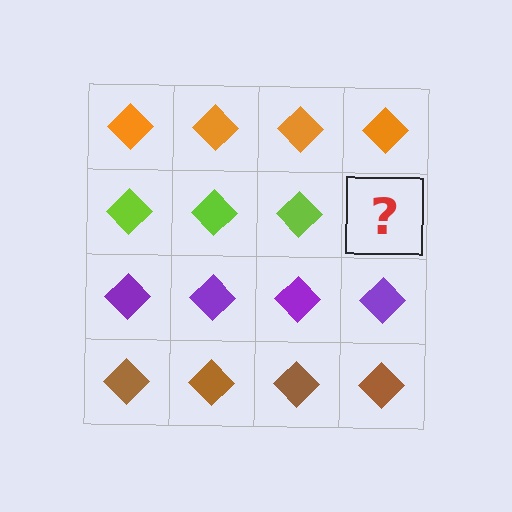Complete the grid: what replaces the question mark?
The question mark should be replaced with a lime diamond.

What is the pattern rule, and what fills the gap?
The rule is that each row has a consistent color. The gap should be filled with a lime diamond.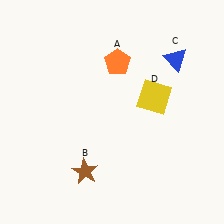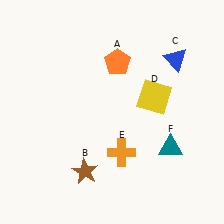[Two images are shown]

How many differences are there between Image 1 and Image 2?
There are 2 differences between the two images.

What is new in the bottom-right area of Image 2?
A teal triangle (F) was added in the bottom-right area of Image 2.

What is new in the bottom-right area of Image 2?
An orange cross (E) was added in the bottom-right area of Image 2.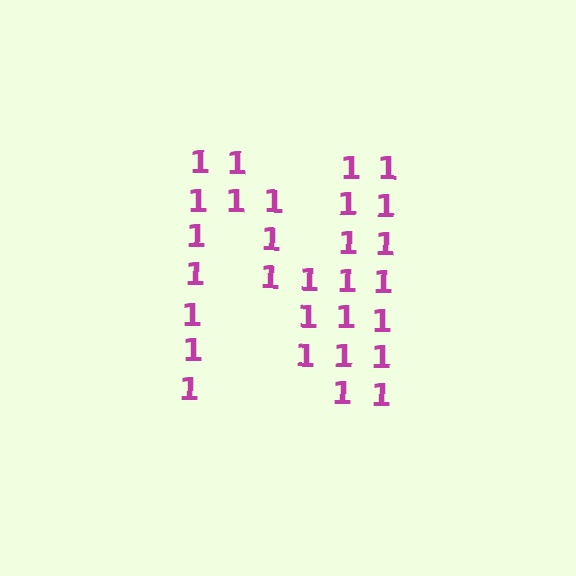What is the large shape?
The large shape is the letter N.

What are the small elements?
The small elements are digit 1's.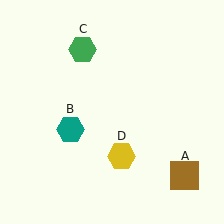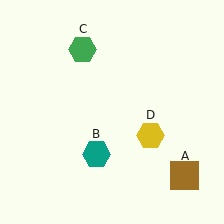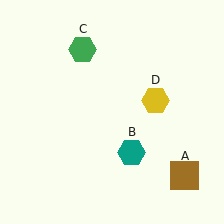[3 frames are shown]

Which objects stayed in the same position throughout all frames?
Brown square (object A) and green hexagon (object C) remained stationary.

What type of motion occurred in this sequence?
The teal hexagon (object B), yellow hexagon (object D) rotated counterclockwise around the center of the scene.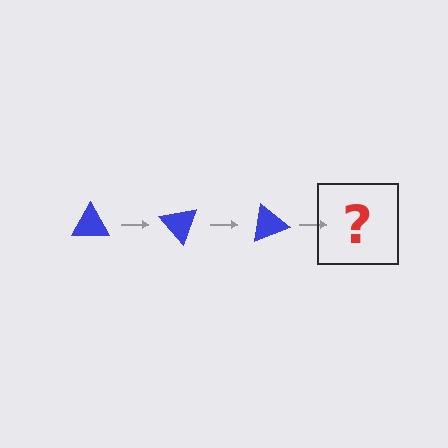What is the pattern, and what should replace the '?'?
The pattern is that the triangle rotates 50 degrees each step. The '?' should be a blue triangle rotated 150 degrees.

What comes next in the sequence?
The next element should be a blue triangle rotated 150 degrees.